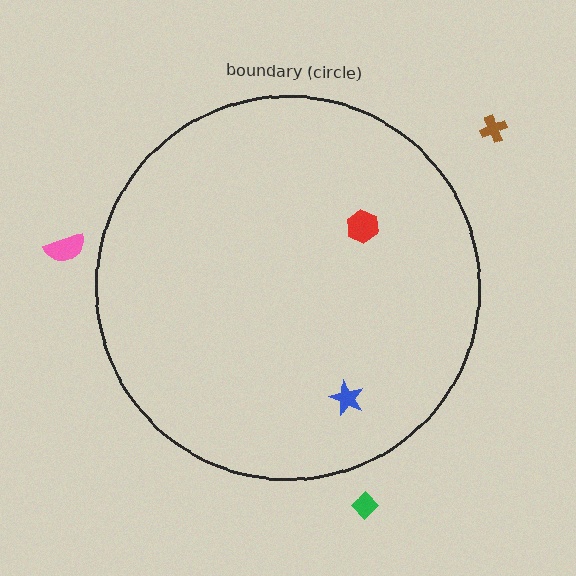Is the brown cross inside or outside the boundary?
Outside.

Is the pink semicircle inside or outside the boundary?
Outside.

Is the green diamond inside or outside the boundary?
Outside.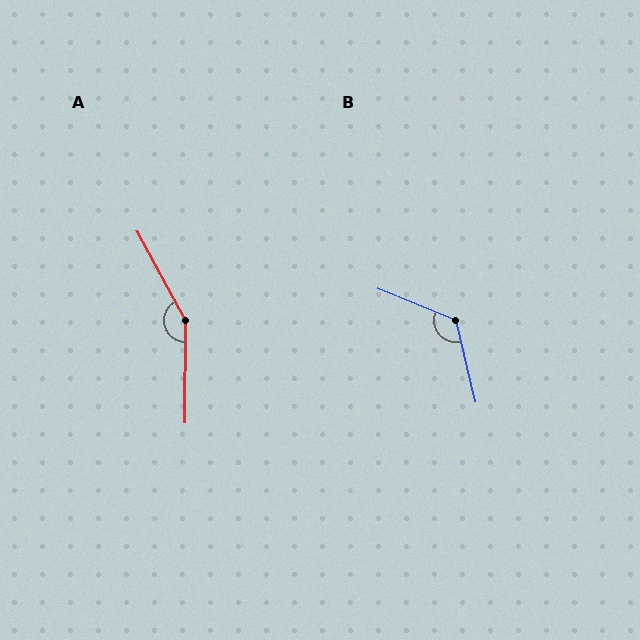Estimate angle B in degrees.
Approximately 125 degrees.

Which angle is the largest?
A, at approximately 152 degrees.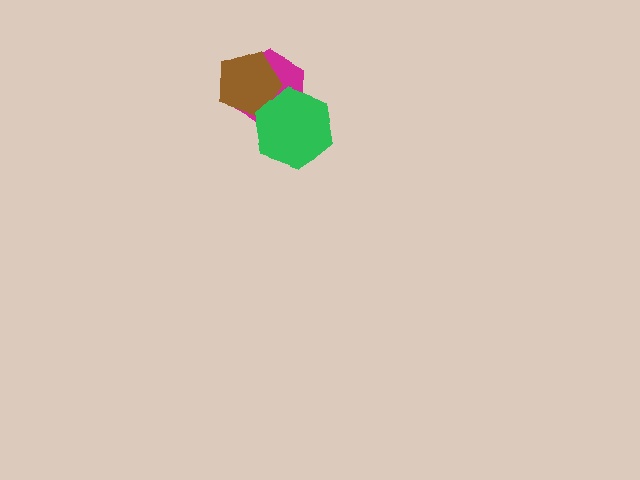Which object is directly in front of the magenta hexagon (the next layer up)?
The brown pentagon is directly in front of the magenta hexagon.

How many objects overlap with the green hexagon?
2 objects overlap with the green hexagon.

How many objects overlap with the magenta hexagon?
2 objects overlap with the magenta hexagon.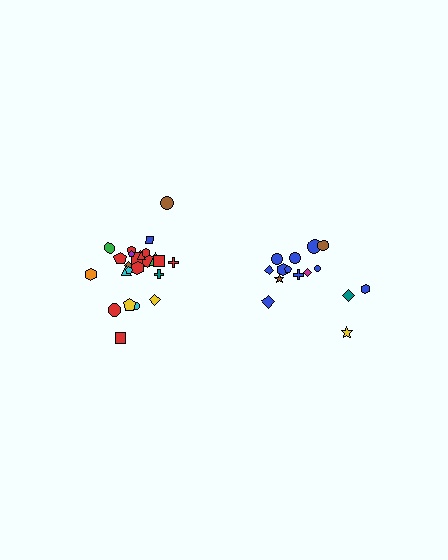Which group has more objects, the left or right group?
The left group.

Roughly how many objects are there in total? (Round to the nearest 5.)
Roughly 40 objects in total.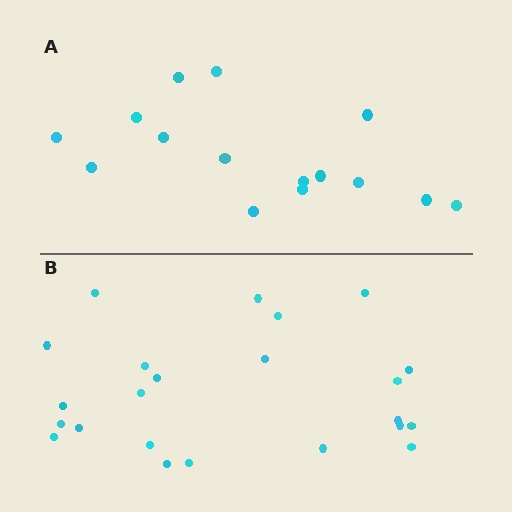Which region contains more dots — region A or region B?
Region B (the bottom region) has more dots.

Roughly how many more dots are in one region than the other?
Region B has roughly 8 or so more dots than region A.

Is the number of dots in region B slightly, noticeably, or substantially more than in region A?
Region B has substantially more. The ratio is roughly 1.5 to 1.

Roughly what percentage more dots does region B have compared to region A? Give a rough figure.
About 55% more.